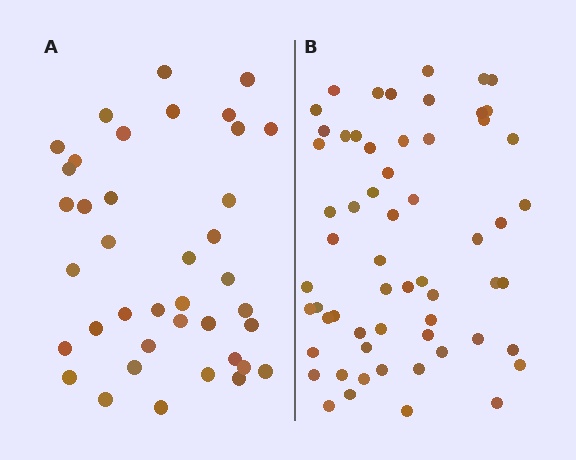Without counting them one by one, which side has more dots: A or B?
Region B (the right region) has more dots.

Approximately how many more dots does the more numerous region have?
Region B has approximately 20 more dots than region A.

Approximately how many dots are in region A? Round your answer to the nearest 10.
About 40 dots. (The exact count is 39, which rounds to 40.)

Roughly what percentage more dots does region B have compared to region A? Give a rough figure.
About 55% more.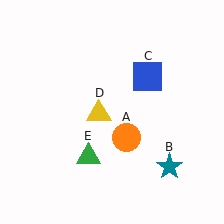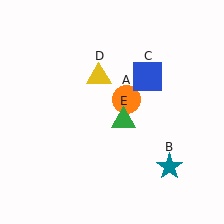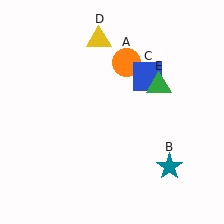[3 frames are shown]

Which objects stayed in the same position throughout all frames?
Teal star (object B) and blue square (object C) remained stationary.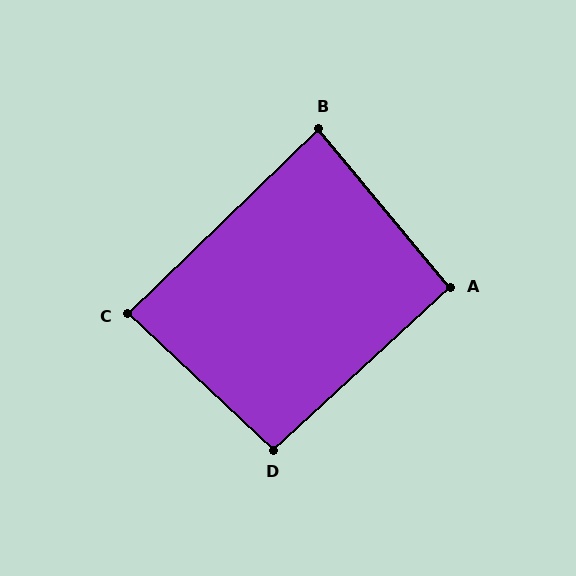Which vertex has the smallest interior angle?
B, at approximately 86 degrees.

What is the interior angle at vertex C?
Approximately 87 degrees (approximately right).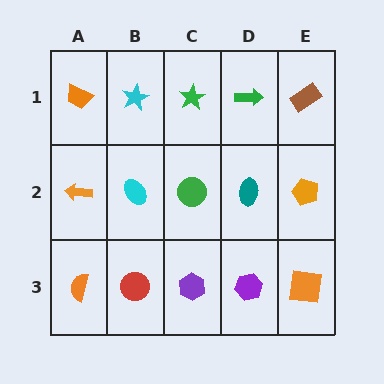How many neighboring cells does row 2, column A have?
3.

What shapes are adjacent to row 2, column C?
A green star (row 1, column C), a purple hexagon (row 3, column C), a cyan ellipse (row 2, column B), a teal ellipse (row 2, column D).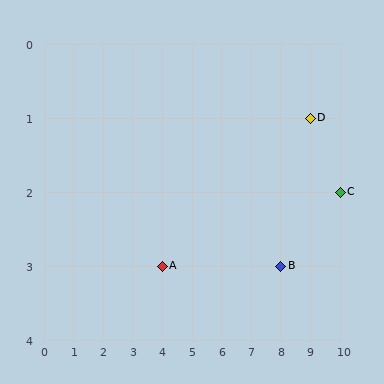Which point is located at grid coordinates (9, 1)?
Point D is at (9, 1).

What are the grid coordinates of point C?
Point C is at grid coordinates (10, 2).